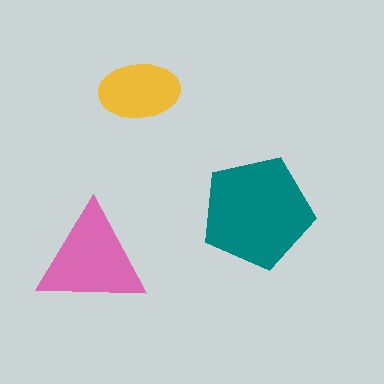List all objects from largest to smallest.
The teal pentagon, the pink triangle, the yellow ellipse.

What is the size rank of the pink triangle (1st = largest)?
2nd.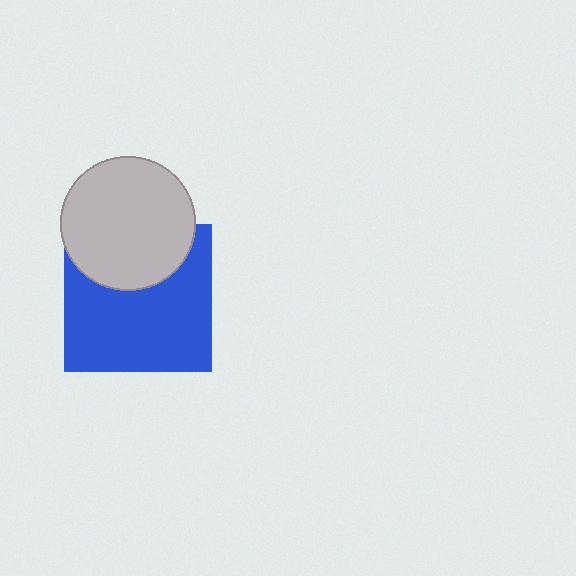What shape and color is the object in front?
The object in front is a light gray circle.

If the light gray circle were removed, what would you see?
You would see the complete blue square.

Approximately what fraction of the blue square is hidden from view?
Roughly 33% of the blue square is hidden behind the light gray circle.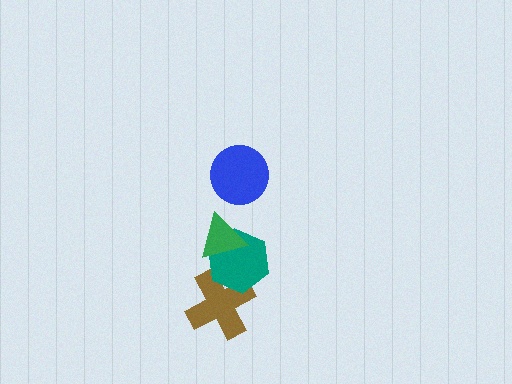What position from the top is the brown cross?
The brown cross is 4th from the top.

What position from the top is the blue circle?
The blue circle is 1st from the top.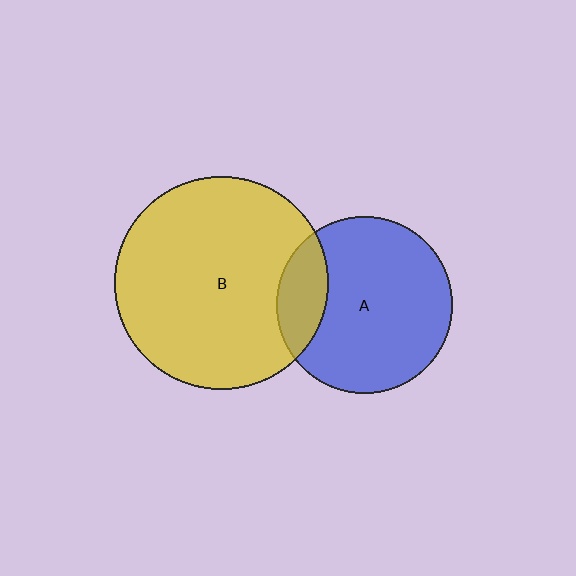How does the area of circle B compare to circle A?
Approximately 1.5 times.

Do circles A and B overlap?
Yes.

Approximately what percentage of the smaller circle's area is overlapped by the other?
Approximately 20%.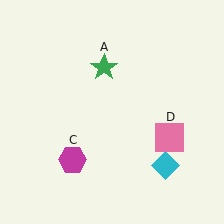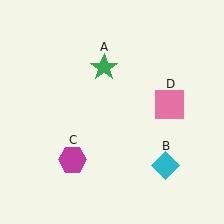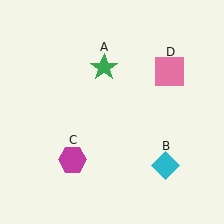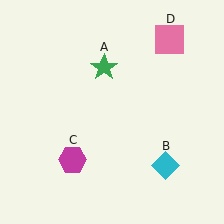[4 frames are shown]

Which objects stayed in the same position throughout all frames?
Green star (object A) and cyan diamond (object B) and magenta hexagon (object C) remained stationary.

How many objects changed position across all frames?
1 object changed position: pink square (object D).